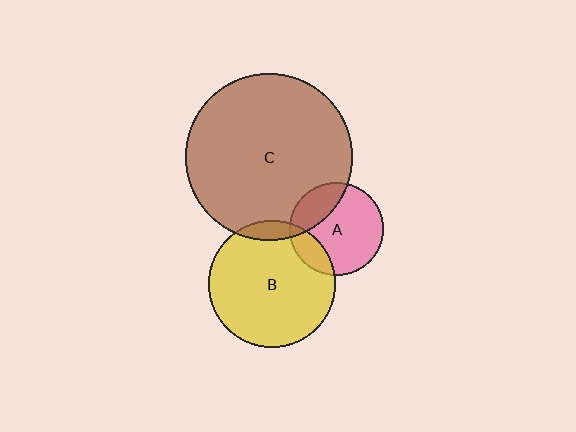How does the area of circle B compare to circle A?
Approximately 1.9 times.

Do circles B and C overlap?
Yes.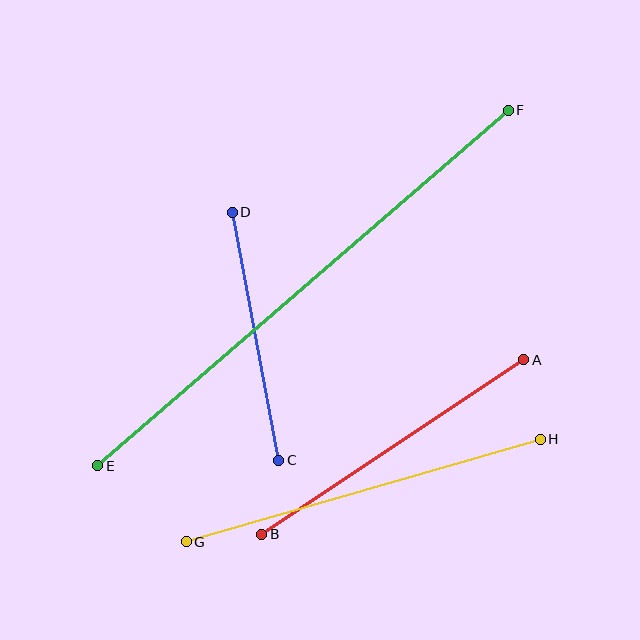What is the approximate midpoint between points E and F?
The midpoint is at approximately (303, 288) pixels.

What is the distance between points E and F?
The distance is approximately 543 pixels.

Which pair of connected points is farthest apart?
Points E and F are farthest apart.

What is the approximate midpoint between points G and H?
The midpoint is at approximately (363, 491) pixels.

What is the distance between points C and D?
The distance is approximately 252 pixels.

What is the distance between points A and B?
The distance is approximately 315 pixels.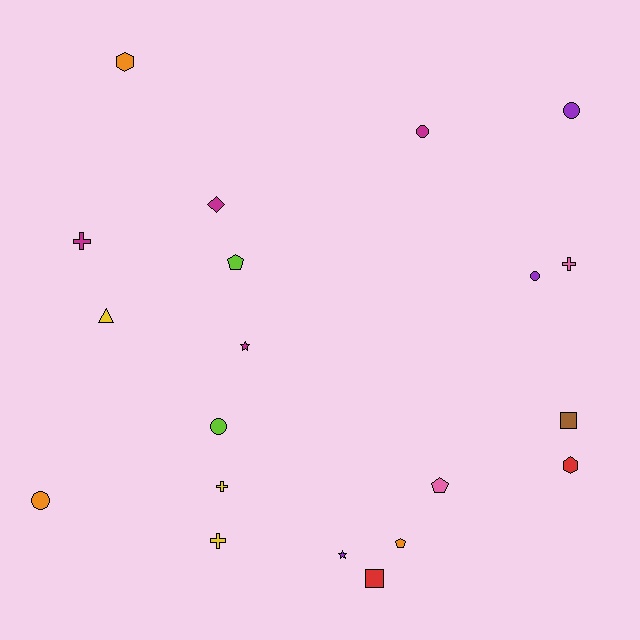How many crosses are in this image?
There are 4 crosses.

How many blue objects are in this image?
There are no blue objects.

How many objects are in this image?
There are 20 objects.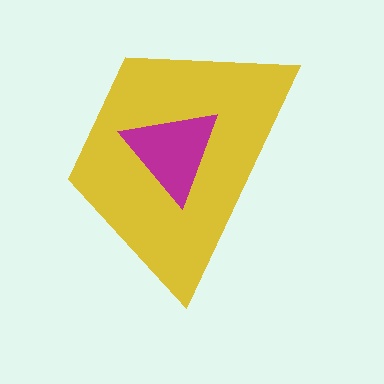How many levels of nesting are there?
2.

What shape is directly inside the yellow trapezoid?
The magenta triangle.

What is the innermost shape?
The magenta triangle.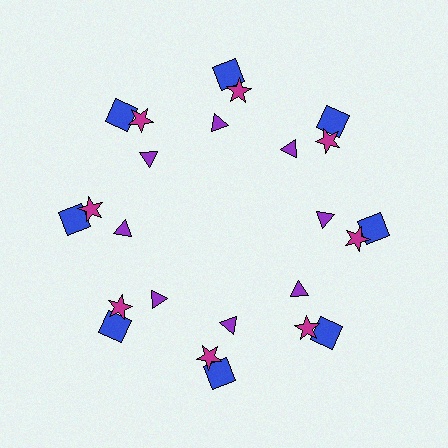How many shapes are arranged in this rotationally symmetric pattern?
There are 24 shapes, arranged in 8 groups of 3.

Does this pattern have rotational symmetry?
Yes, this pattern has 8-fold rotational symmetry. It looks the same after rotating 45 degrees around the center.